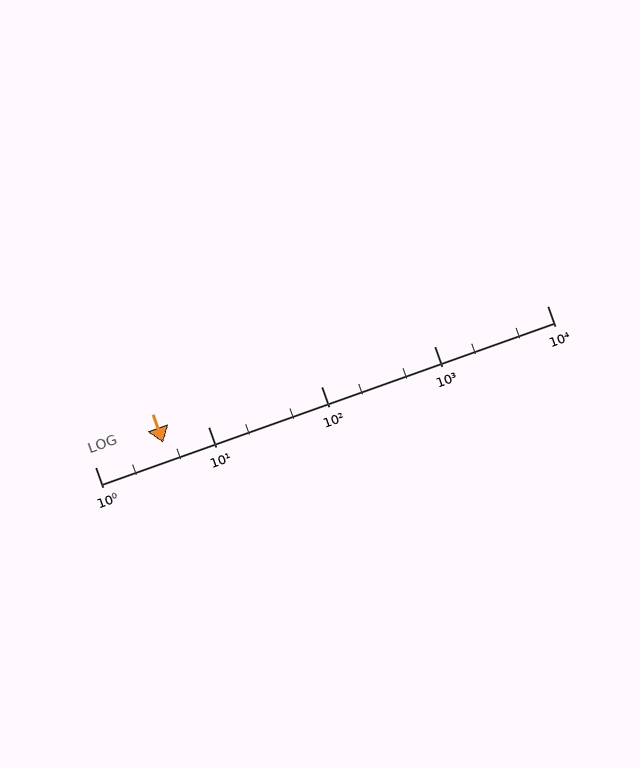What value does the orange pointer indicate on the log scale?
The pointer indicates approximately 4.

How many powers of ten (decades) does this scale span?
The scale spans 4 decades, from 1 to 10000.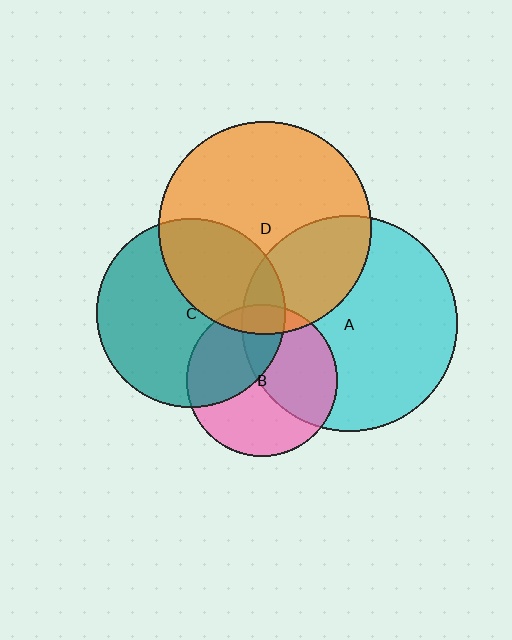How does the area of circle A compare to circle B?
Approximately 2.0 times.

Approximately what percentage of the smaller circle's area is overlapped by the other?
Approximately 15%.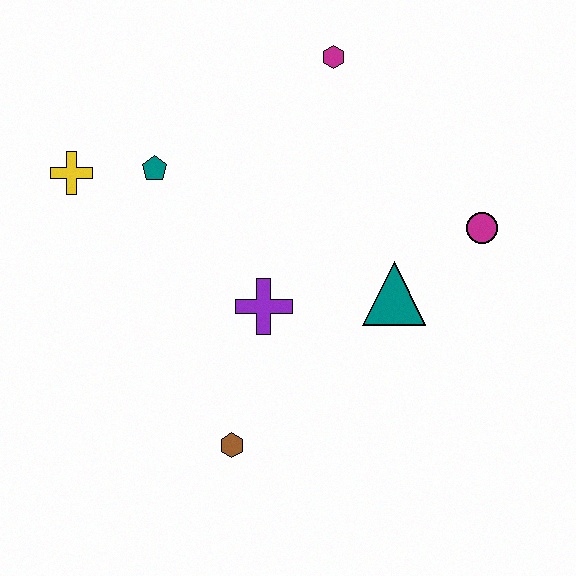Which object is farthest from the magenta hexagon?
The brown hexagon is farthest from the magenta hexagon.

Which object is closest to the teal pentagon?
The yellow cross is closest to the teal pentagon.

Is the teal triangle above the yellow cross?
No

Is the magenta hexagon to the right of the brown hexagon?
Yes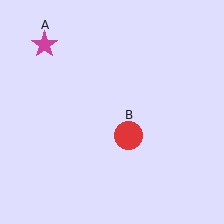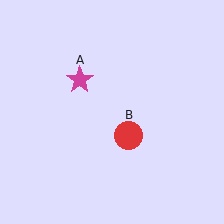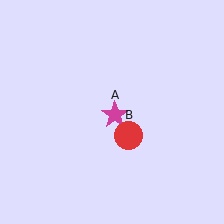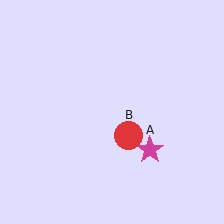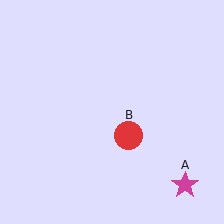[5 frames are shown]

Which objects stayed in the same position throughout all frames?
Red circle (object B) remained stationary.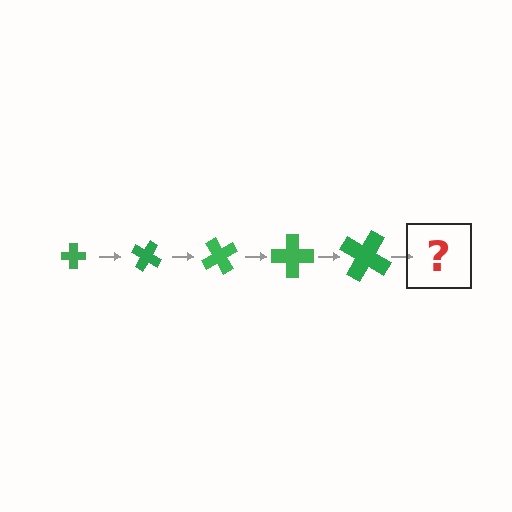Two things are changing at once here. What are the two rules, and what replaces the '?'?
The two rules are that the cross grows larger each step and it rotates 30 degrees each step. The '?' should be a cross, larger than the previous one and rotated 150 degrees from the start.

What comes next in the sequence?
The next element should be a cross, larger than the previous one and rotated 150 degrees from the start.